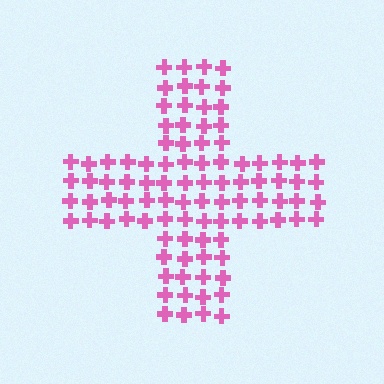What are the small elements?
The small elements are crosses.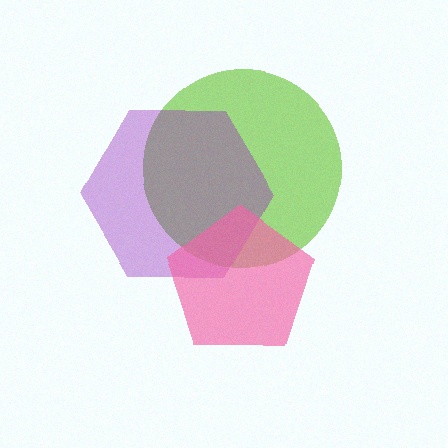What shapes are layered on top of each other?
The layered shapes are: a lime circle, a purple hexagon, a pink pentagon.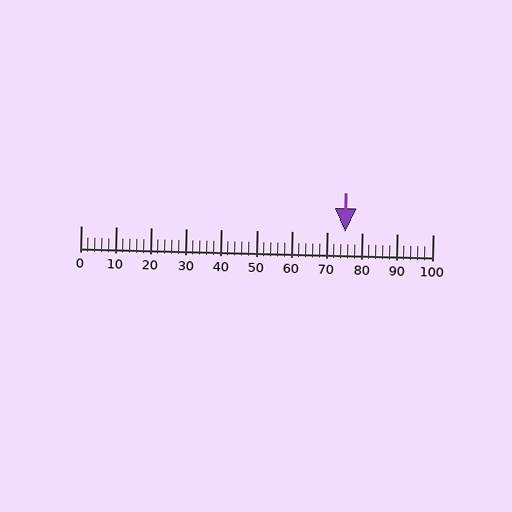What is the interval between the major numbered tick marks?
The major tick marks are spaced 10 units apart.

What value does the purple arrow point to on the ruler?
The purple arrow points to approximately 75.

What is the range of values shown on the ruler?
The ruler shows values from 0 to 100.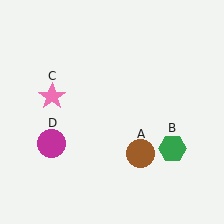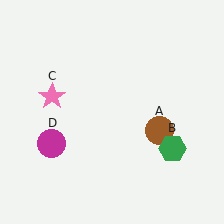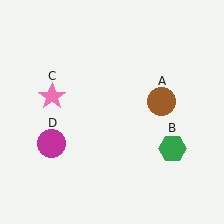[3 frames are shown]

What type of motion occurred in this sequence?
The brown circle (object A) rotated counterclockwise around the center of the scene.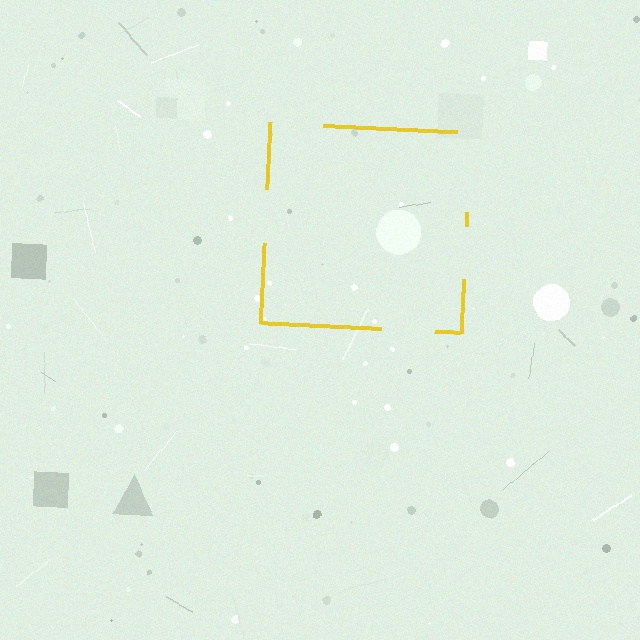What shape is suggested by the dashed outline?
The dashed outline suggests a square.